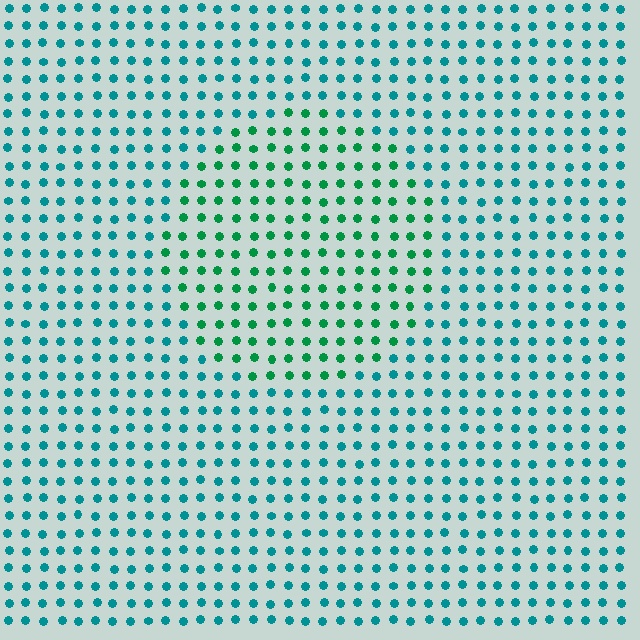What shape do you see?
I see a circle.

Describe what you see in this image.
The image is filled with small teal elements in a uniform arrangement. A circle-shaped region is visible where the elements are tinted to a slightly different hue, forming a subtle color boundary.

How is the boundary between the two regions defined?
The boundary is defined purely by a slight shift in hue (about 35 degrees). Spacing, size, and orientation are identical on both sides.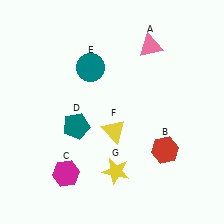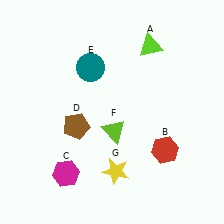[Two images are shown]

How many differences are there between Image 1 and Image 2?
There are 3 differences between the two images.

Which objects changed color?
A changed from pink to lime. D changed from teal to brown. F changed from yellow to lime.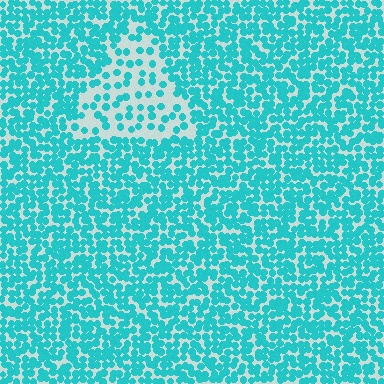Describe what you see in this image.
The image contains small cyan elements arranged at two different densities. A triangle-shaped region is visible where the elements are less densely packed than the surrounding area.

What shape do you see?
I see a triangle.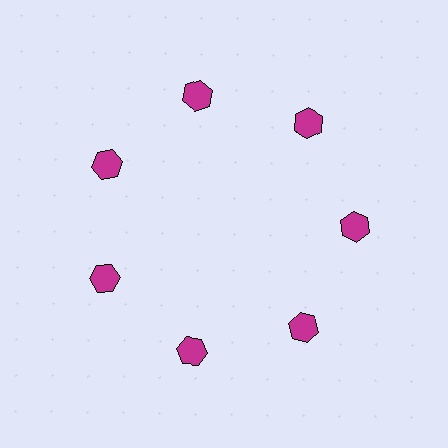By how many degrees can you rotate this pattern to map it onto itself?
The pattern maps onto itself every 51 degrees of rotation.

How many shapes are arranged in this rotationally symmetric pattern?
There are 7 shapes, arranged in 7 groups of 1.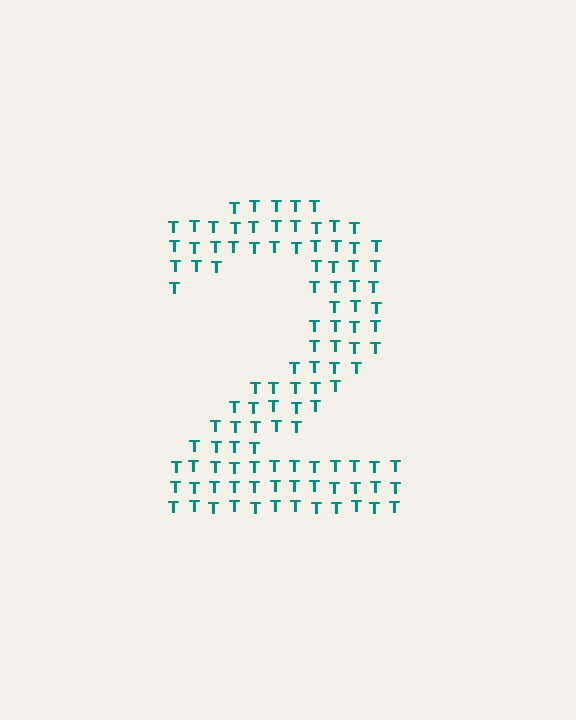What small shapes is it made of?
It is made of small letter T's.